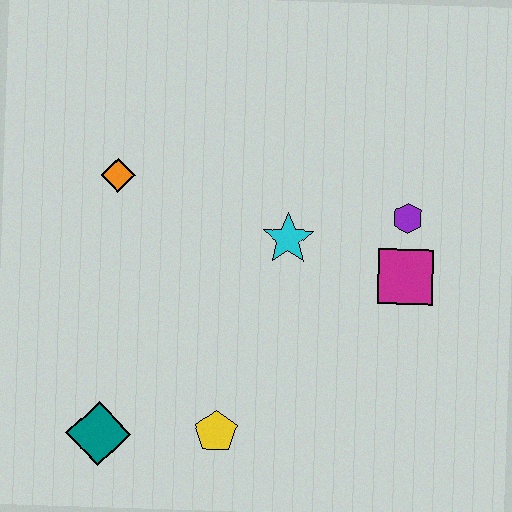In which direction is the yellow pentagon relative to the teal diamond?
The yellow pentagon is to the right of the teal diamond.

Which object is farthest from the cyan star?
The teal diamond is farthest from the cyan star.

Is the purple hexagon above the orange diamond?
No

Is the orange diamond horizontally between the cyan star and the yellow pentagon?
No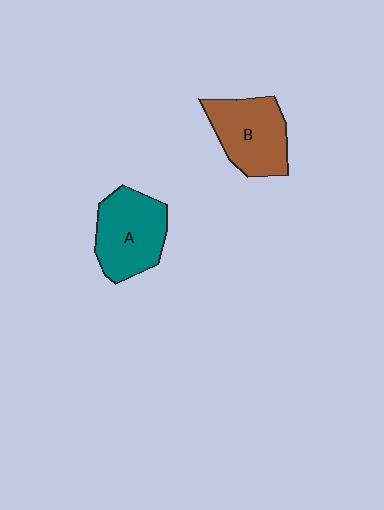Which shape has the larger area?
Shape A (teal).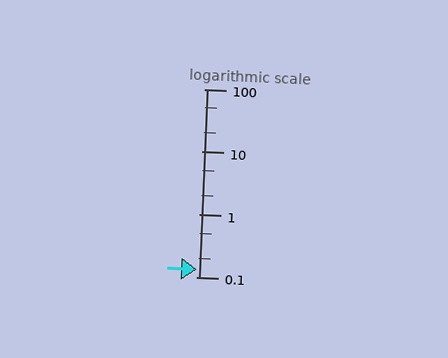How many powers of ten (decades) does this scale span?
The scale spans 3 decades, from 0.1 to 100.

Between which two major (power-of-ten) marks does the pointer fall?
The pointer is between 0.1 and 1.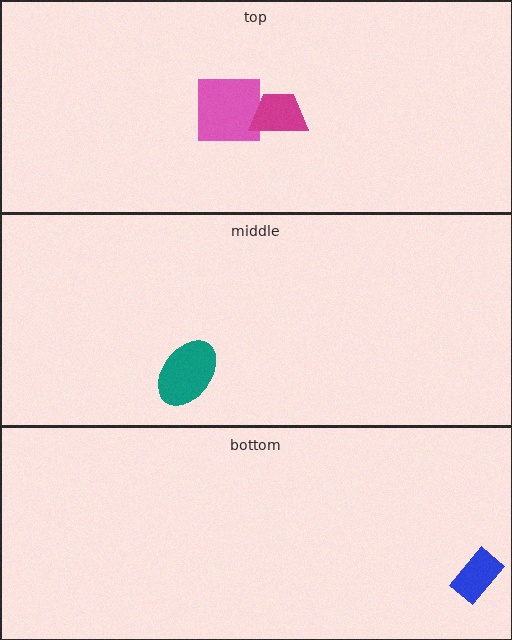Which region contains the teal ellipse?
The middle region.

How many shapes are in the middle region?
1.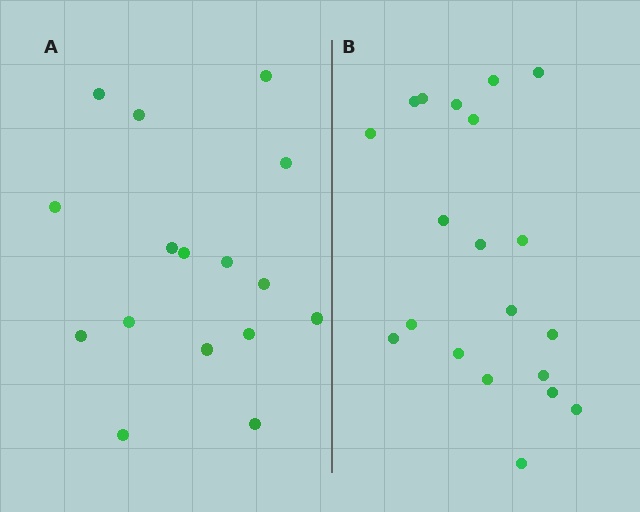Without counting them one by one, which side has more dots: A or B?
Region B (the right region) has more dots.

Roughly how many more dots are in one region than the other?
Region B has about 4 more dots than region A.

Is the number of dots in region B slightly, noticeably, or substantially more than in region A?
Region B has noticeably more, but not dramatically so. The ratio is roughly 1.2 to 1.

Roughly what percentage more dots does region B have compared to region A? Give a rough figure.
About 25% more.